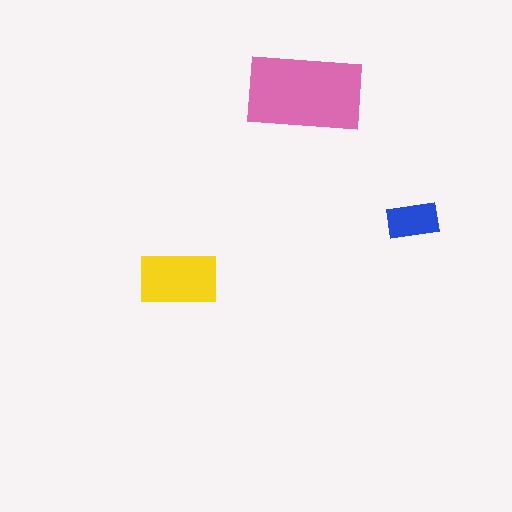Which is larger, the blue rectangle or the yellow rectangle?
The yellow one.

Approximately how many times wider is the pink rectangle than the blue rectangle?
About 2 times wider.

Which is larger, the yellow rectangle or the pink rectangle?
The pink one.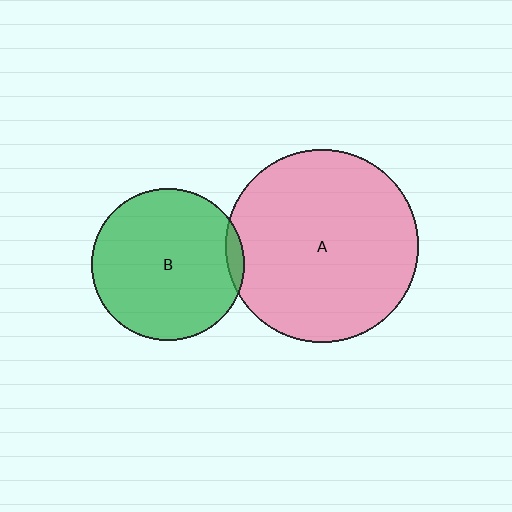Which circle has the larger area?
Circle A (pink).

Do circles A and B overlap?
Yes.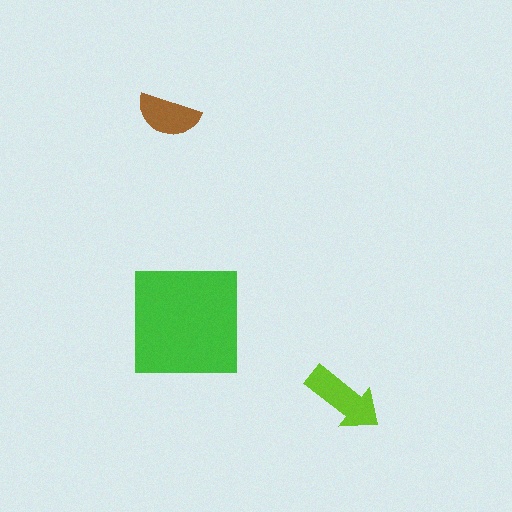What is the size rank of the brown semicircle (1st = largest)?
3rd.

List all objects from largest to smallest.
The green square, the lime arrow, the brown semicircle.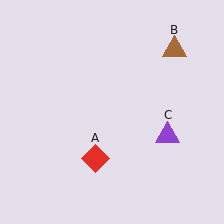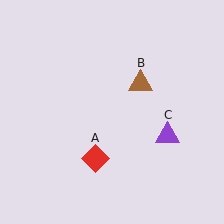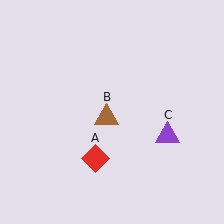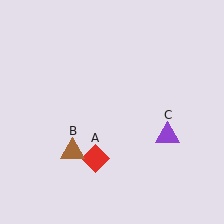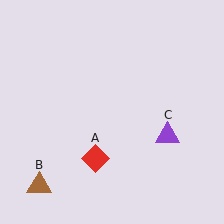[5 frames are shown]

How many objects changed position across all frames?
1 object changed position: brown triangle (object B).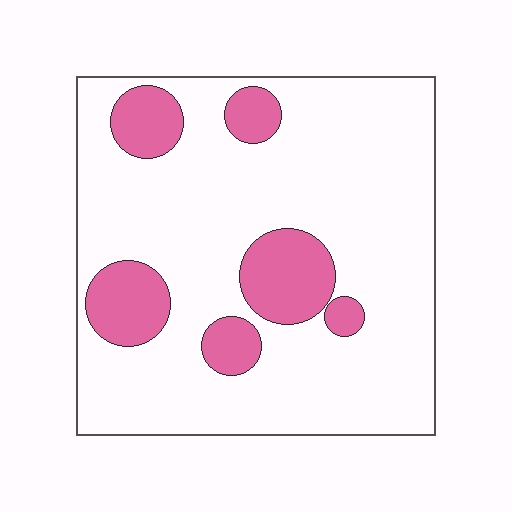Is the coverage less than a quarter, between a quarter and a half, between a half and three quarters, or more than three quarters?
Less than a quarter.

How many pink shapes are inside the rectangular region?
6.